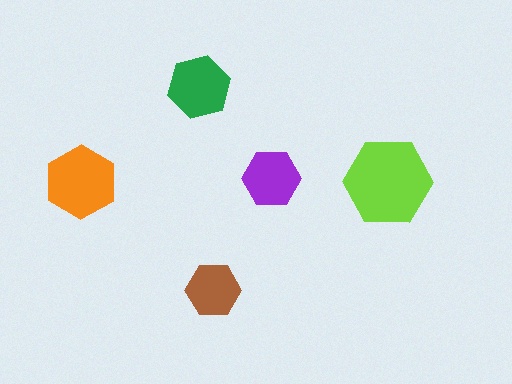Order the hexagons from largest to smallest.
the lime one, the orange one, the green one, the purple one, the brown one.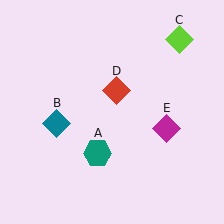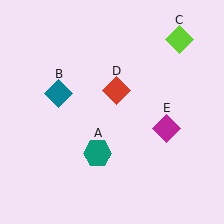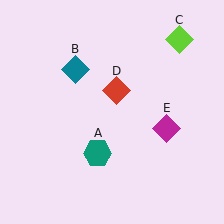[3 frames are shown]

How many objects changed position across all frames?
1 object changed position: teal diamond (object B).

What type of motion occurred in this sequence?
The teal diamond (object B) rotated clockwise around the center of the scene.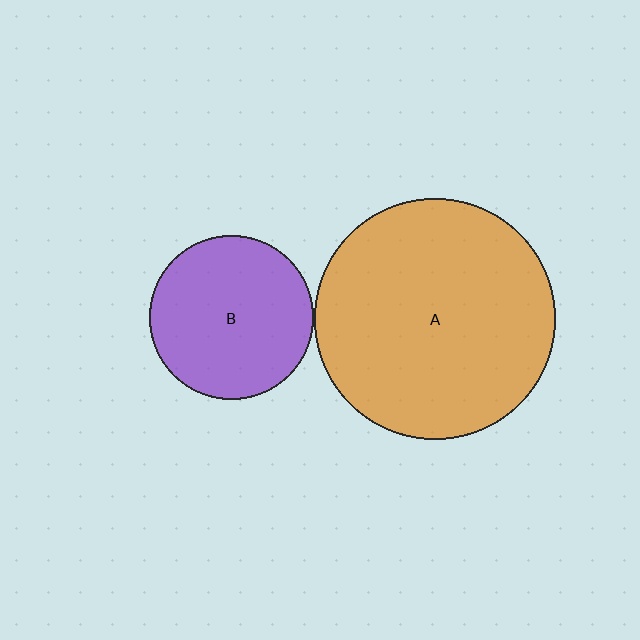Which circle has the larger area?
Circle A (orange).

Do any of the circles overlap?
No, none of the circles overlap.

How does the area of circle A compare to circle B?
Approximately 2.2 times.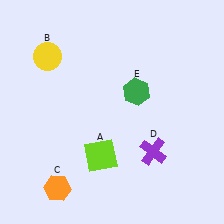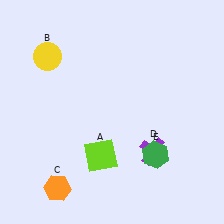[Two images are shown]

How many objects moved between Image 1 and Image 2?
1 object moved between the two images.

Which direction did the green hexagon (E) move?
The green hexagon (E) moved down.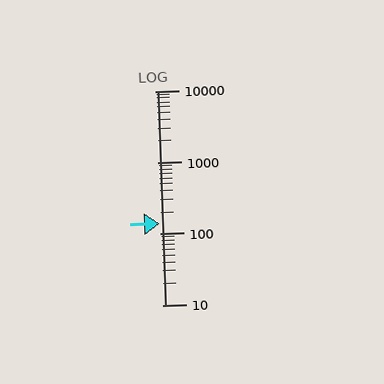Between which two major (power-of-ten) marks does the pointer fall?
The pointer is between 100 and 1000.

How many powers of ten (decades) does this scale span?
The scale spans 3 decades, from 10 to 10000.